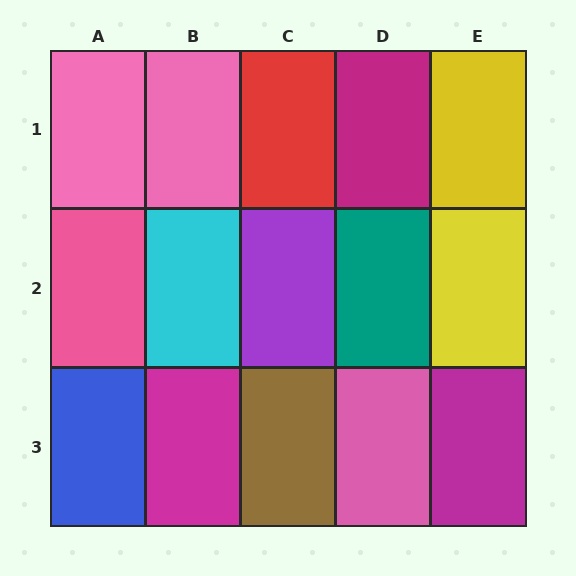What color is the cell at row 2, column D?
Teal.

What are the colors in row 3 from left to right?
Blue, magenta, brown, pink, magenta.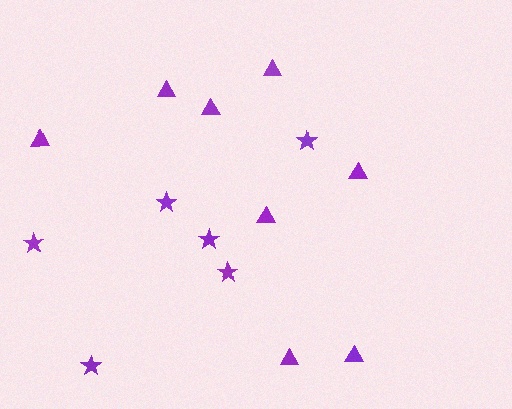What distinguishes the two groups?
There are 2 groups: one group of stars (6) and one group of triangles (8).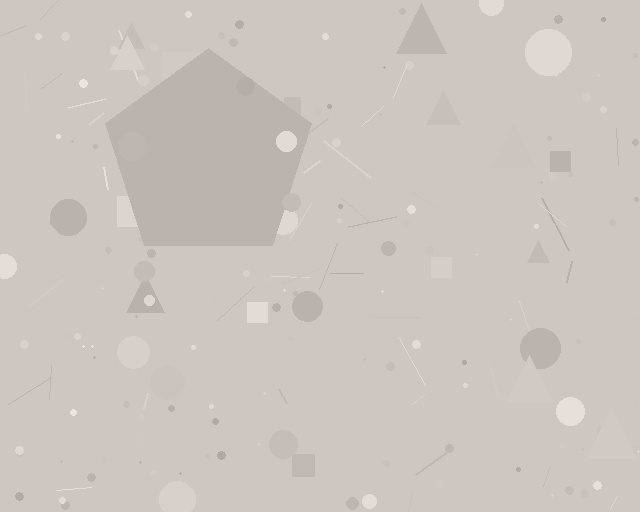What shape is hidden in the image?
A pentagon is hidden in the image.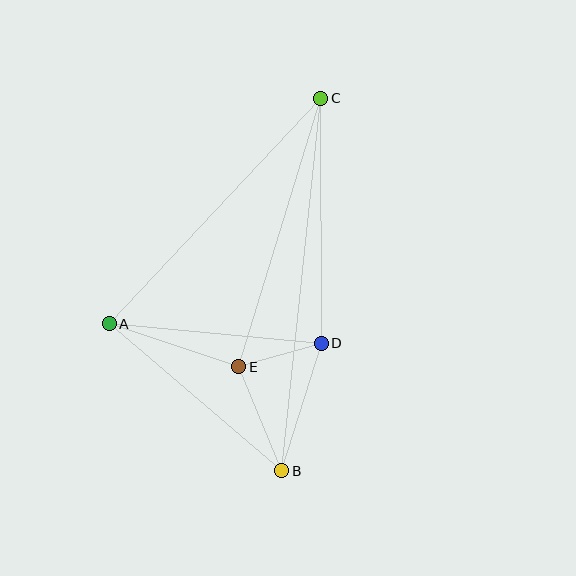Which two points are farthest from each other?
Points B and C are farthest from each other.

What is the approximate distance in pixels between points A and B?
The distance between A and B is approximately 227 pixels.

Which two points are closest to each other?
Points D and E are closest to each other.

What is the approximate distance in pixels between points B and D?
The distance between B and D is approximately 133 pixels.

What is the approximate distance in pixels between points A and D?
The distance between A and D is approximately 213 pixels.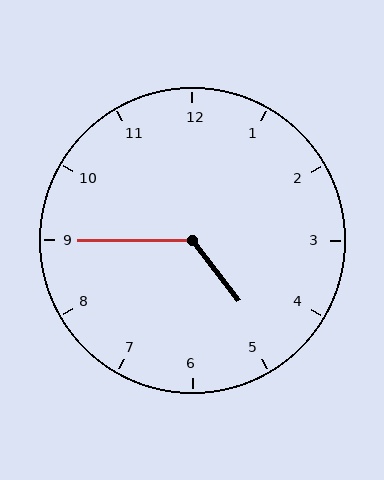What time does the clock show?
4:45.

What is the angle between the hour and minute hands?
Approximately 128 degrees.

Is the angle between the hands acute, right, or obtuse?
It is obtuse.